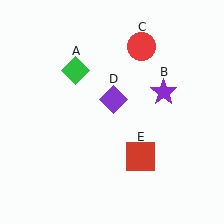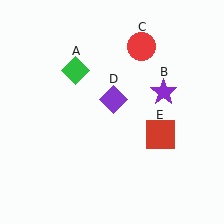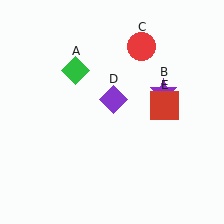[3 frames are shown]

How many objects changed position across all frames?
1 object changed position: red square (object E).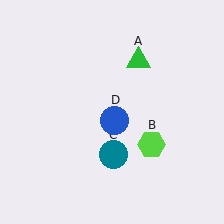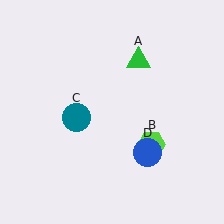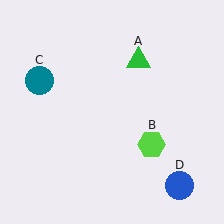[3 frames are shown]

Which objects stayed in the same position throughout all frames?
Green triangle (object A) and lime hexagon (object B) remained stationary.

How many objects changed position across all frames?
2 objects changed position: teal circle (object C), blue circle (object D).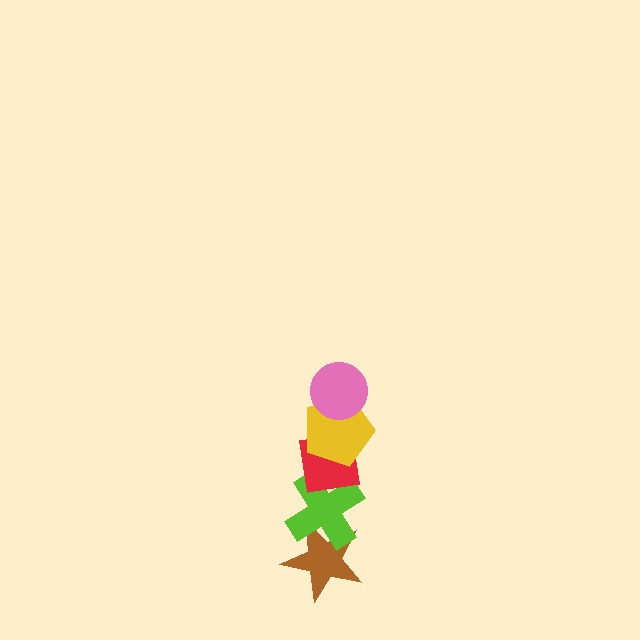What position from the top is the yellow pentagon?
The yellow pentagon is 2nd from the top.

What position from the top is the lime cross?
The lime cross is 4th from the top.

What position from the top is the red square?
The red square is 3rd from the top.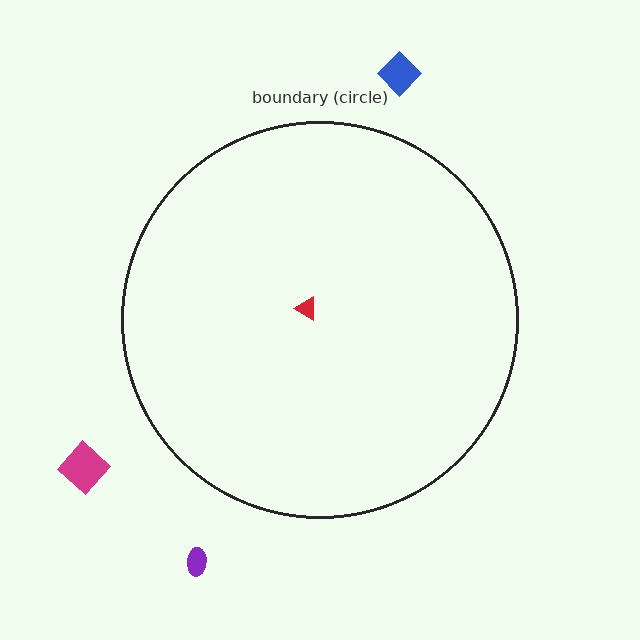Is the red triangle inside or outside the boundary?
Inside.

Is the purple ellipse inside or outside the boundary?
Outside.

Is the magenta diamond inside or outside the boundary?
Outside.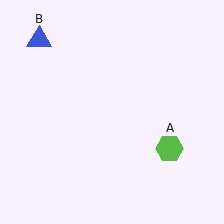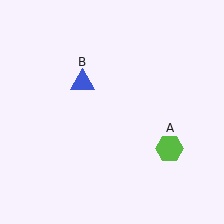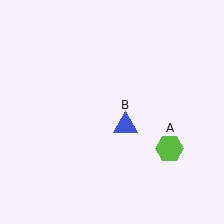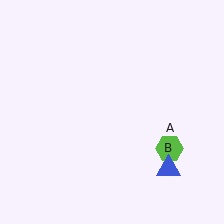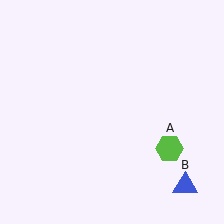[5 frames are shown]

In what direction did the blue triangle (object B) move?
The blue triangle (object B) moved down and to the right.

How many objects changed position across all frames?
1 object changed position: blue triangle (object B).